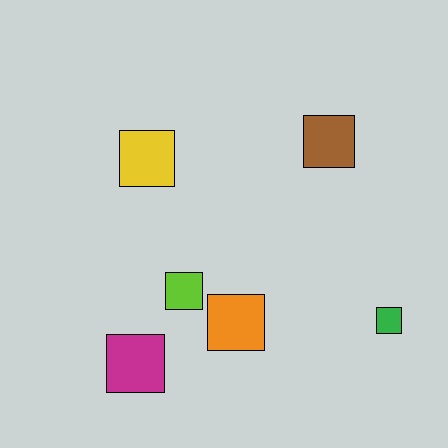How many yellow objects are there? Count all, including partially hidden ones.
There is 1 yellow object.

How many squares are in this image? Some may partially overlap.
There are 6 squares.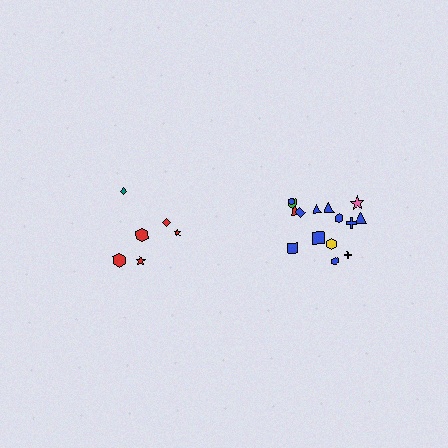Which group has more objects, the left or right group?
The right group.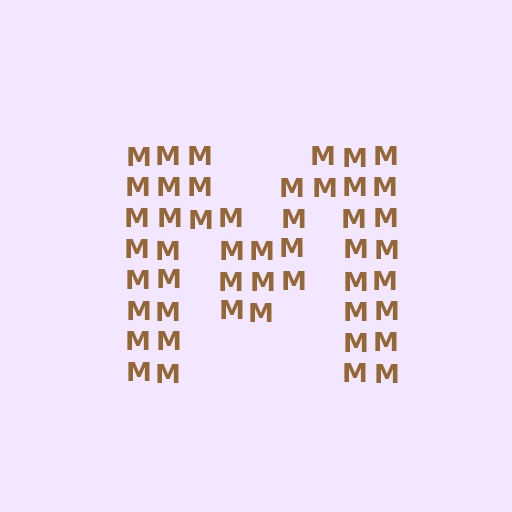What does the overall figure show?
The overall figure shows the letter M.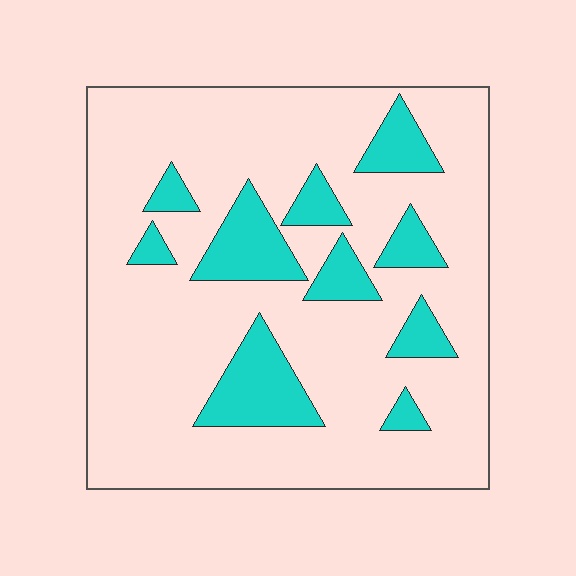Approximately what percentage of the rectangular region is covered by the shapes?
Approximately 20%.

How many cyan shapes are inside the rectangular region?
10.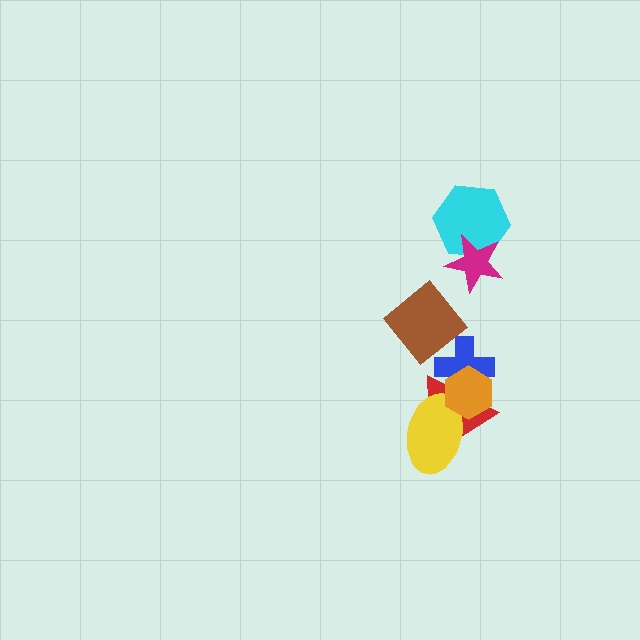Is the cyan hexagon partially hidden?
Yes, it is partially covered by another shape.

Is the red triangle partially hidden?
Yes, it is partially covered by another shape.